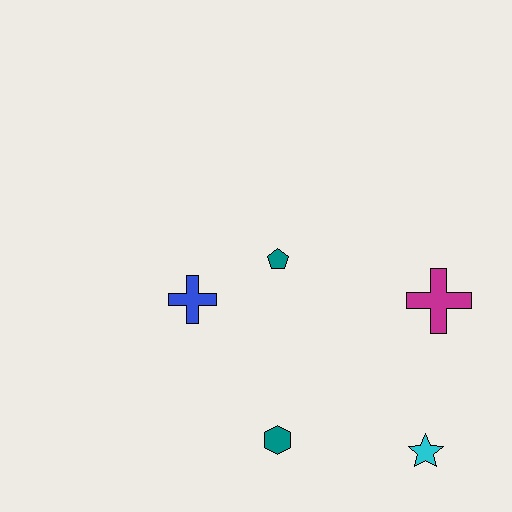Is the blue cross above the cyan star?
Yes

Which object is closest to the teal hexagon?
The cyan star is closest to the teal hexagon.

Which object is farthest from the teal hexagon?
The magenta cross is farthest from the teal hexagon.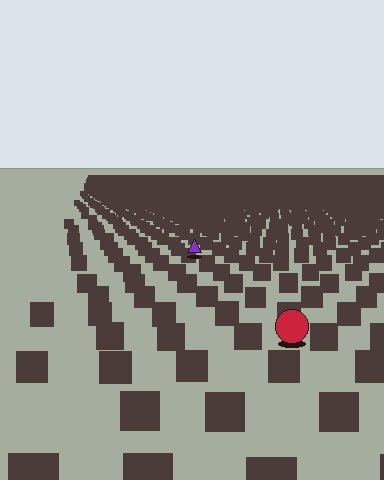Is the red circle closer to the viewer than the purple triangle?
Yes. The red circle is closer — you can tell from the texture gradient: the ground texture is coarser near it.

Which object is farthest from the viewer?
The purple triangle is farthest from the viewer. It appears smaller and the ground texture around it is denser.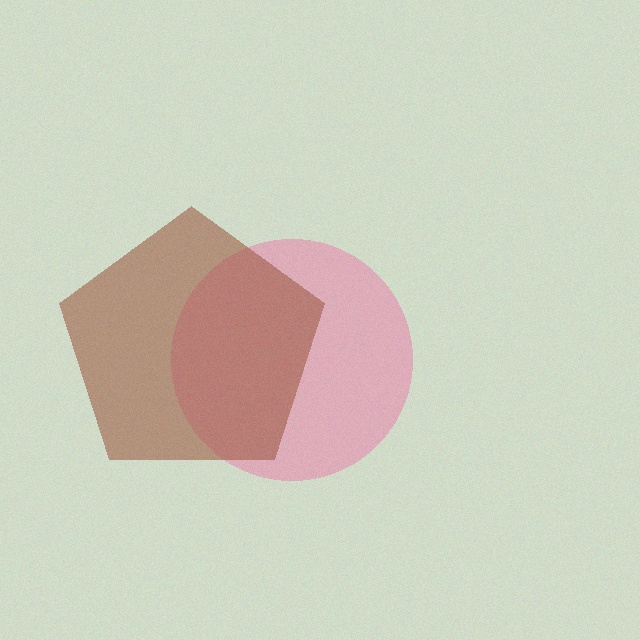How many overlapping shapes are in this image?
There are 2 overlapping shapes in the image.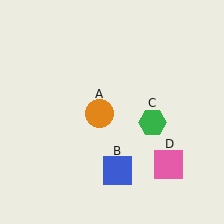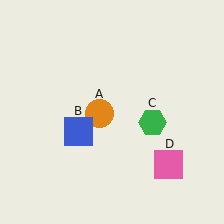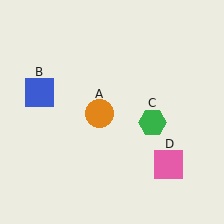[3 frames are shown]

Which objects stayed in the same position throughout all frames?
Orange circle (object A) and green hexagon (object C) and pink square (object D) remained stationary.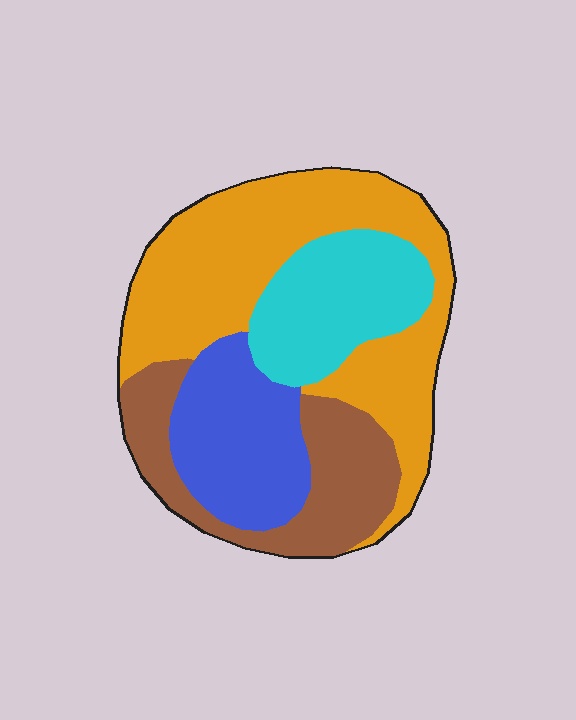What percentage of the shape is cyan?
Cyan takes up between a sixth and a third of the shape.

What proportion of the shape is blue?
Blue takes up about one fifth (1/5) of the shape.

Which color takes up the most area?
Orange, at roughly 40%.